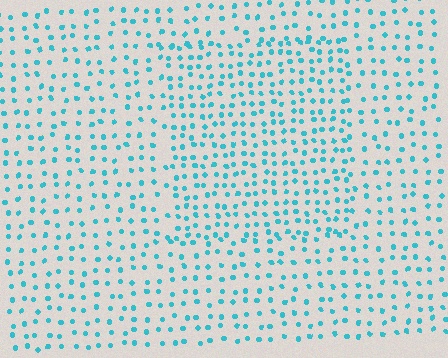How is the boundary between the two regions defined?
The boundary is defined by a change in element density (approximately 1.5x ratio). All elements are the same color, size, and shape.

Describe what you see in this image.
The image contains small cyan elements arranged at two different densities. A rectangle-shaped region is visible where the elements are more densely packed than the surrounding area.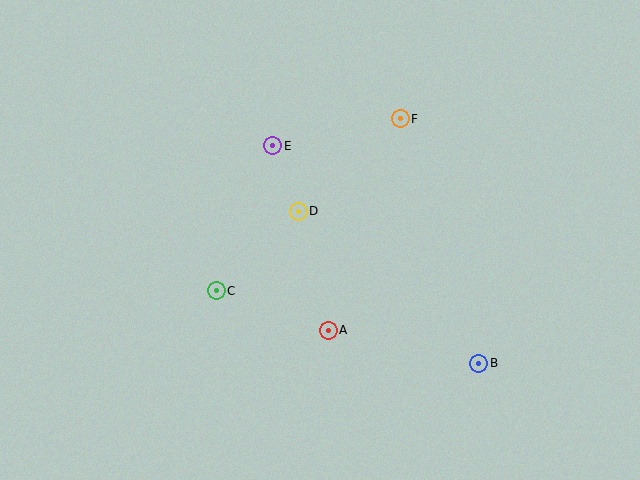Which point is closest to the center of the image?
Point D at (298, 211) is closest to the center.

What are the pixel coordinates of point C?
Point C is at (216, 291).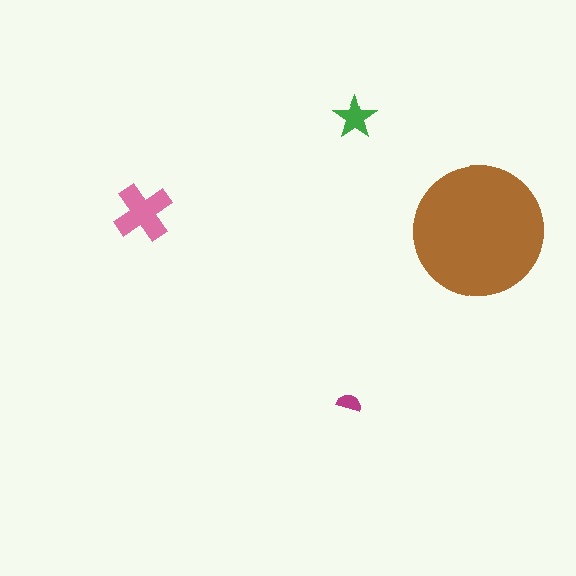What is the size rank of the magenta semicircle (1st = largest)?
4th.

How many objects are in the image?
There are 4 objects in the image.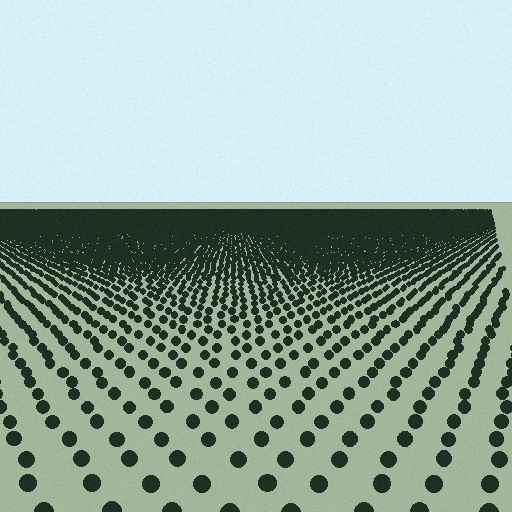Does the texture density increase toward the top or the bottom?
Density increases toward the top.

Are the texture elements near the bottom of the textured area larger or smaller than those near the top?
Larger. Near the bottom, elements are closer to the viewer and appear at a bigger on-screen size.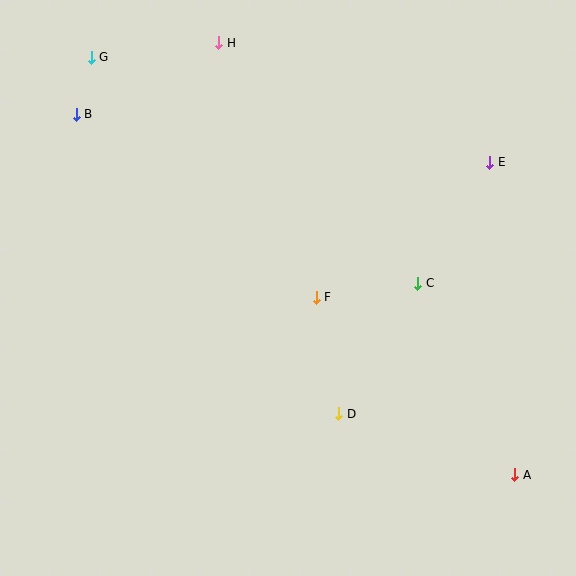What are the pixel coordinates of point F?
Point F is at (316, 297).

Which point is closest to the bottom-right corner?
Point A is closest to the bottom-right corner.